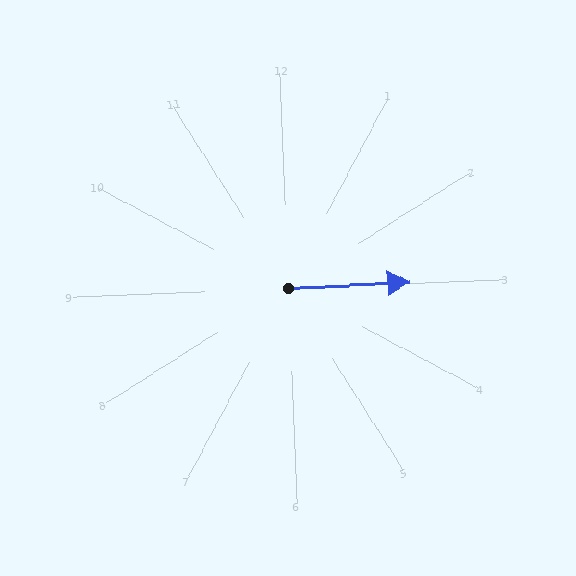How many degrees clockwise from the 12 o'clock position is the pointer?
Approximately 89 degrees.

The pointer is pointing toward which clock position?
Roughly 3 o'clock.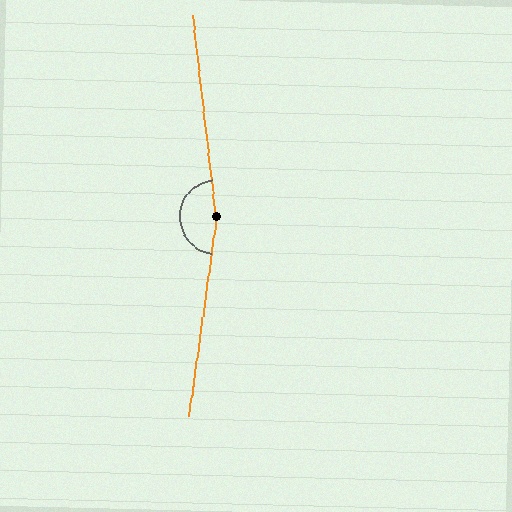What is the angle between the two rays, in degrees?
Approximately 165 degrees.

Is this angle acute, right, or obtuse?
It is obtuse.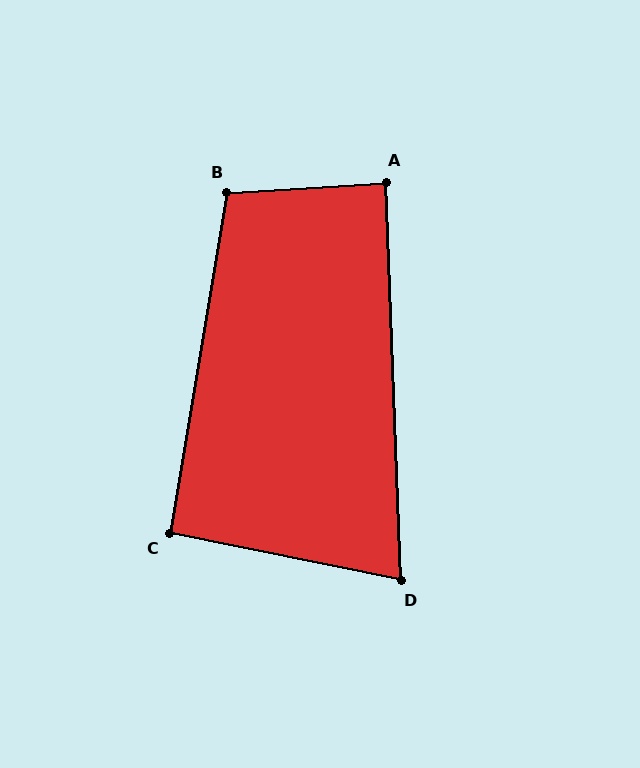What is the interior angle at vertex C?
Approximately 92 degrees (approximately right).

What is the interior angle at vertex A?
Approximately 88 degrees (approximately right).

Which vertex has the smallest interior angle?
D, at approximately 77 degrees.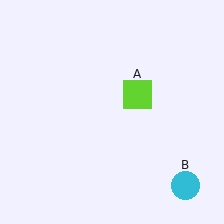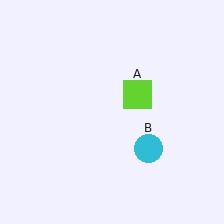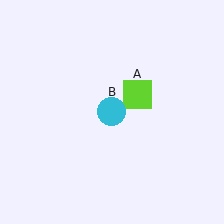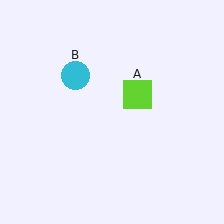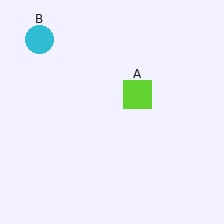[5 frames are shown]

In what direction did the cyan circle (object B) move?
The cyan circle (object B) moved up and to the left.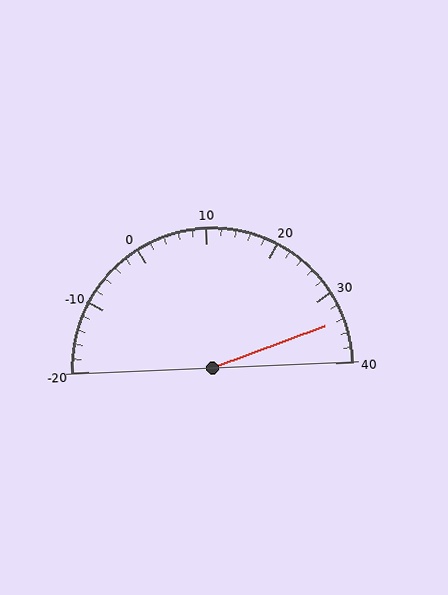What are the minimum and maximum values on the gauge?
The gauge ranges from -20 to 40.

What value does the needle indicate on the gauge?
The needle indicates approximately 34.